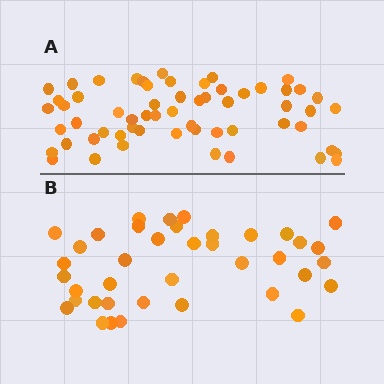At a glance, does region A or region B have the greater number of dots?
Region A (the top region) has more dots.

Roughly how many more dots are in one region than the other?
Region A has approximately 20 more dots than region B.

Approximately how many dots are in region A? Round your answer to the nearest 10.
About 60 dots. (The exact count is 59, which rounds to 60.)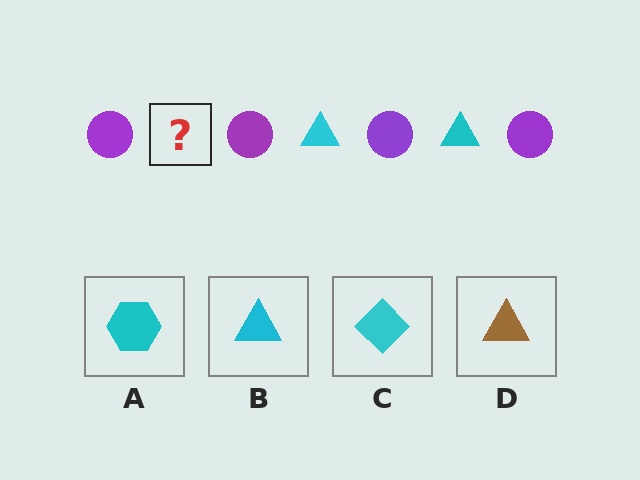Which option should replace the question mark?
Option B.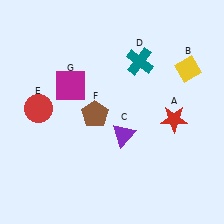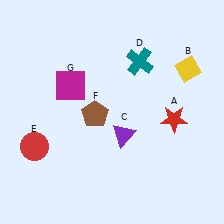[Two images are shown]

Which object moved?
The red circle (E) moved down.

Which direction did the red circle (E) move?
The red circle (E) moved down.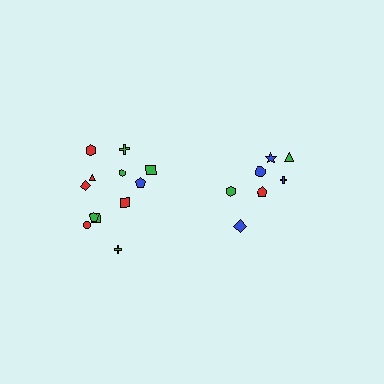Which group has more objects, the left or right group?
The left group.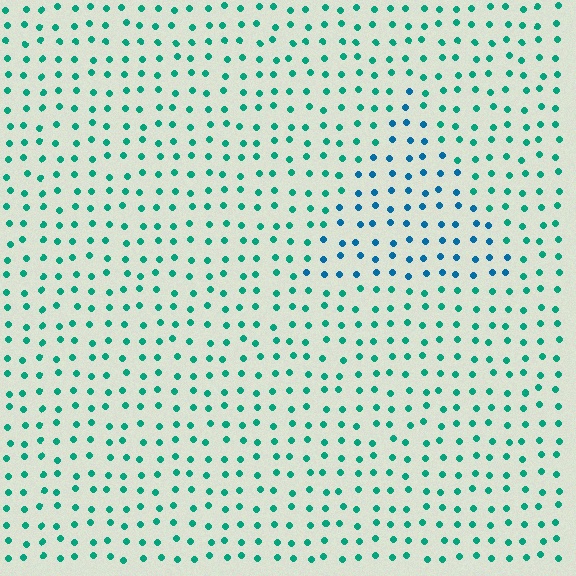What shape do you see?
I see a triangle.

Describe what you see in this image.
The image is filled with small teal elements in a uniform arrangement. A triangle-shaped region is visible where the elements are tinted to a slightly different hue, forming a subtle color boundary.